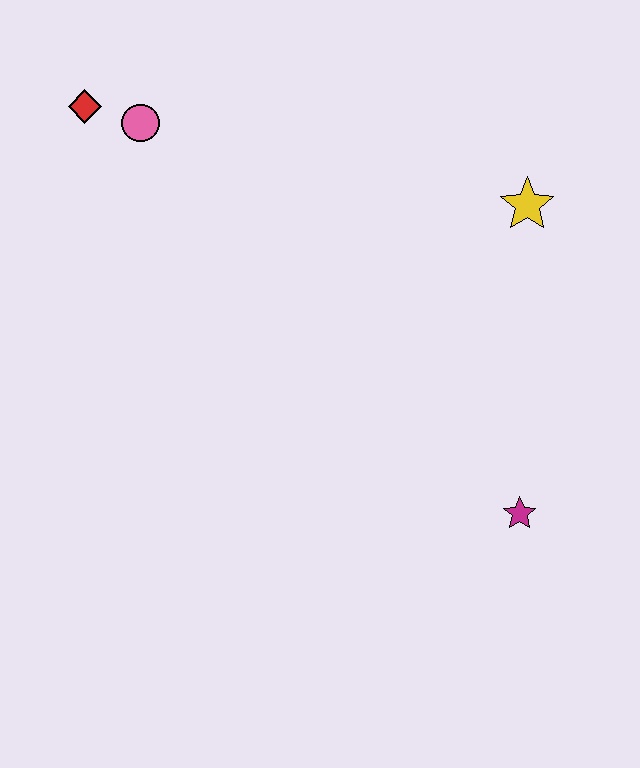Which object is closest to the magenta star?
The yellow star is closest to the magenta star.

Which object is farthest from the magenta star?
The red diamond is farthest from the magenta star.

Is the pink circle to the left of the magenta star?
Yes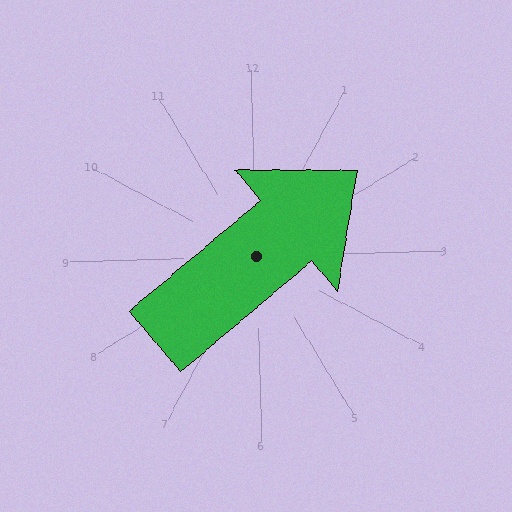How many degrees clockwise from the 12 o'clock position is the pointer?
Approximately 51 degrees.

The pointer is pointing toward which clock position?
Roughly 2 o'clock.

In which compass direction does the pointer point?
Northeast.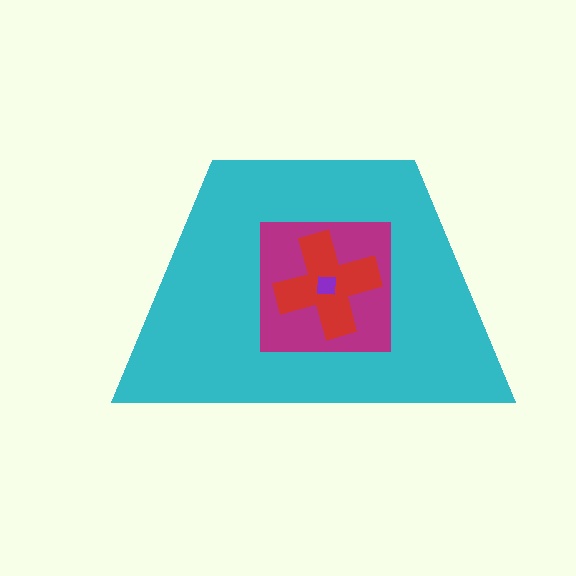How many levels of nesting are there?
4.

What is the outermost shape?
The cyan trapezoid.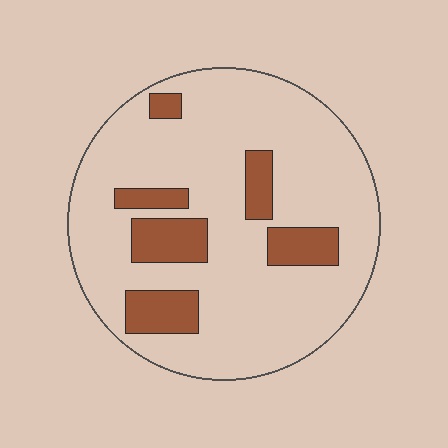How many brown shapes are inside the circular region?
6.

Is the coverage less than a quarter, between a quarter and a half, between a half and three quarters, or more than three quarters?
Less than a quarter.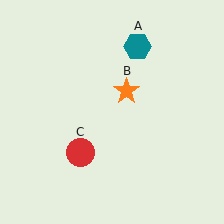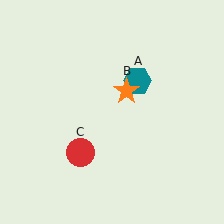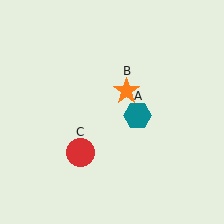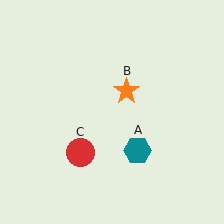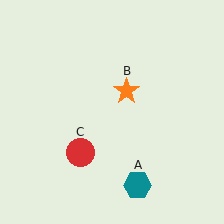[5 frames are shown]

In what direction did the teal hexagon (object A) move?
The teal hexagon (object A) moved down.